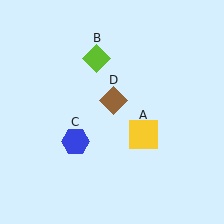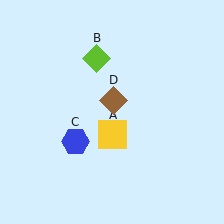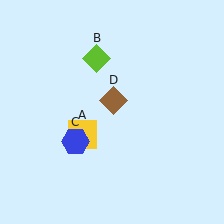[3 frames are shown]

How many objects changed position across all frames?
1 object changed position: yellow square (object A).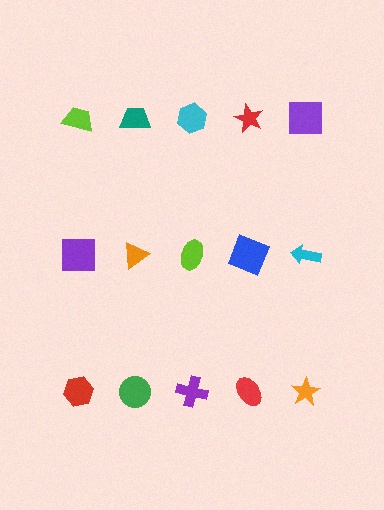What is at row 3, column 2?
A green circle.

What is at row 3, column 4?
A red ellipse.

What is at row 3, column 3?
A purple cross.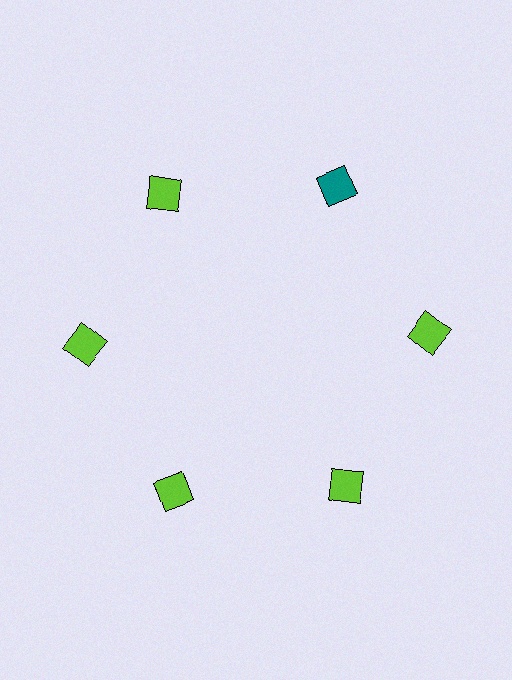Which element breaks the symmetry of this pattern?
The teal diamond at roughly the 1 o'clock position breaks the symmetry. All other shapes are lime diamonds.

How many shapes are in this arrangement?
There are 6 shapes arranged in a ring pattern.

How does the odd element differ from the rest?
It has a different color: teal instead of lime.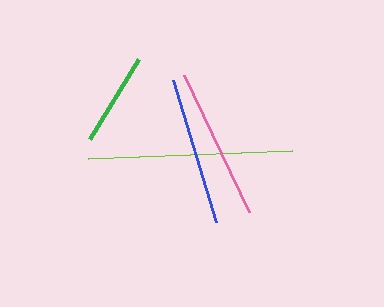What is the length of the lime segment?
The lime segment is approximately 203 pixels long.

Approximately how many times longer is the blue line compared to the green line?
The blue line is approximately 1.6 times the length of the green line.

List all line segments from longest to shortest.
From longest to shortest: lime, pink, blue, green.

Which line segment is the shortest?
The green line is the shortest at approximately 94 pixels.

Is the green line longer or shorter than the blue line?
The blue line is longer than the green line.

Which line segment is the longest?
The lime line is the longest at approximately 203 pixels.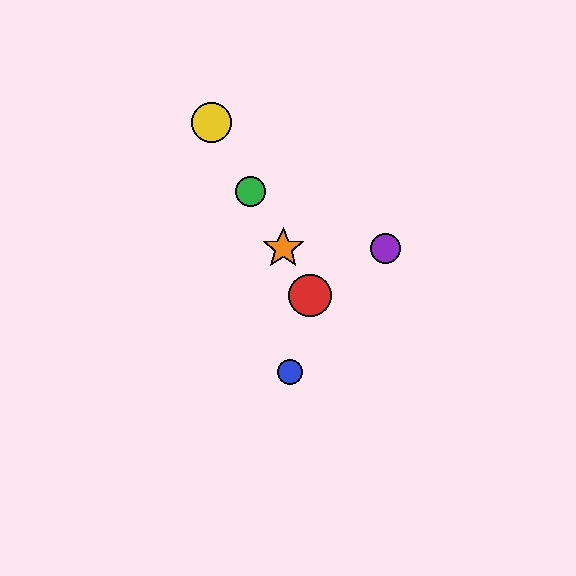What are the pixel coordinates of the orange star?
The orange star is at (283, 248).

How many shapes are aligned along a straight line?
4 shapes (the red circle, the green circle, the yellow circle, the orange star) are aligned along a straight line.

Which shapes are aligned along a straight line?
The red circle, the green circle, the yellow circle, the orange star are aligned along a straight line.